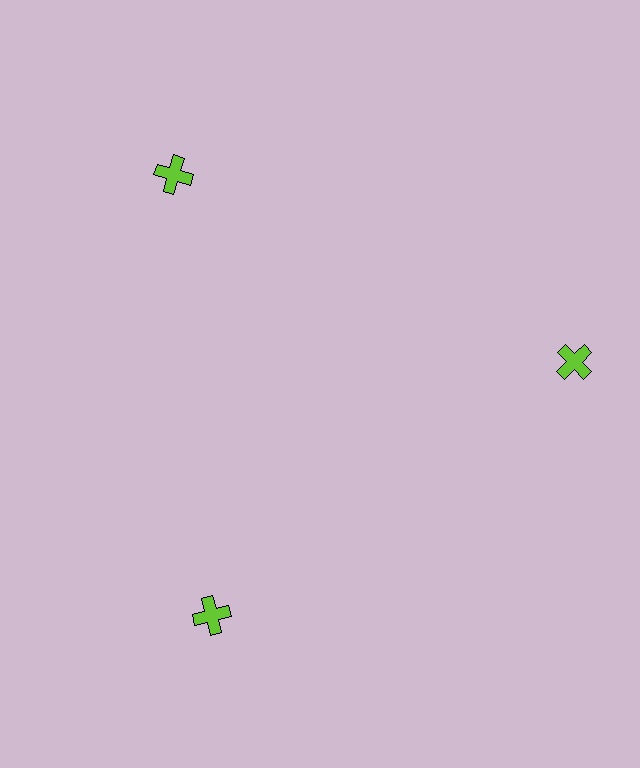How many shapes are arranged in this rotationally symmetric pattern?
There are 3 shapes, arranged in 3 groups of 1.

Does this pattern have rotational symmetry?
Yes, this pattern has 3-fold rotational symmetry. It looks the same after rotating 120 degrees around the center.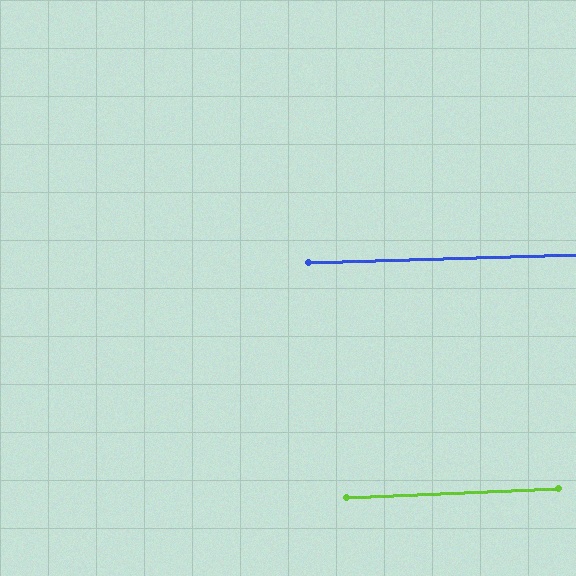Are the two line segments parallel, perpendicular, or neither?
Parallel — their directions differ by only 0.8°.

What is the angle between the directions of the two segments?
Approximately 1 degree.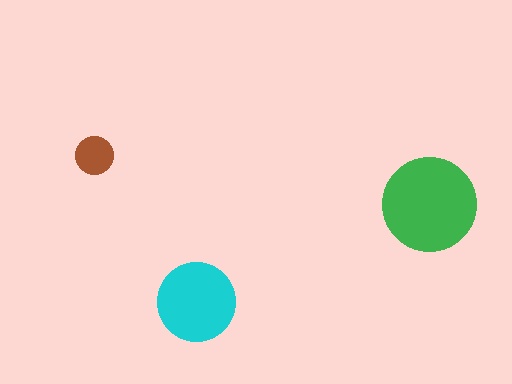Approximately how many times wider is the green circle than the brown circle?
About 2.5 times wider.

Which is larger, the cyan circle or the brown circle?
The cyan one.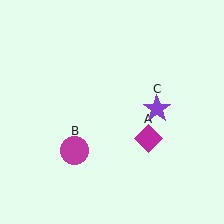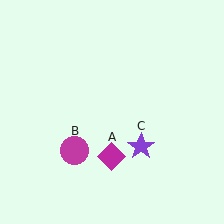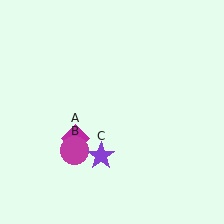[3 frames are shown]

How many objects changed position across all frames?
2 objects changed position: magenta diamond (object A), purple star (object C).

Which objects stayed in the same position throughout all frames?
Magenta circle (object B) remained stationary.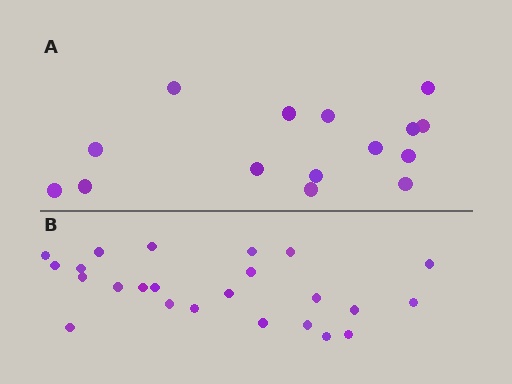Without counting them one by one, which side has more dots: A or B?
Region B (the bottom region) has more dots.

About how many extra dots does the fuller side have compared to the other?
Region B has roughly 8 or so more dots than region A.